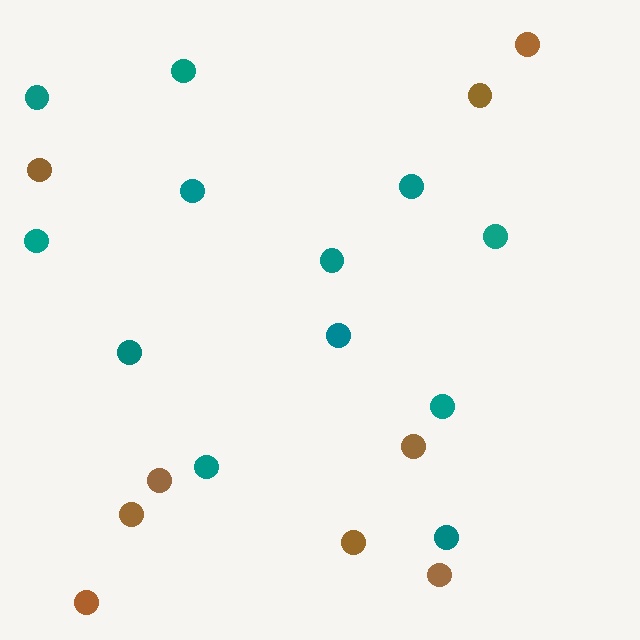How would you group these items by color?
There are 2 groups: one group of teal circles (12) and one group of brown circles (9).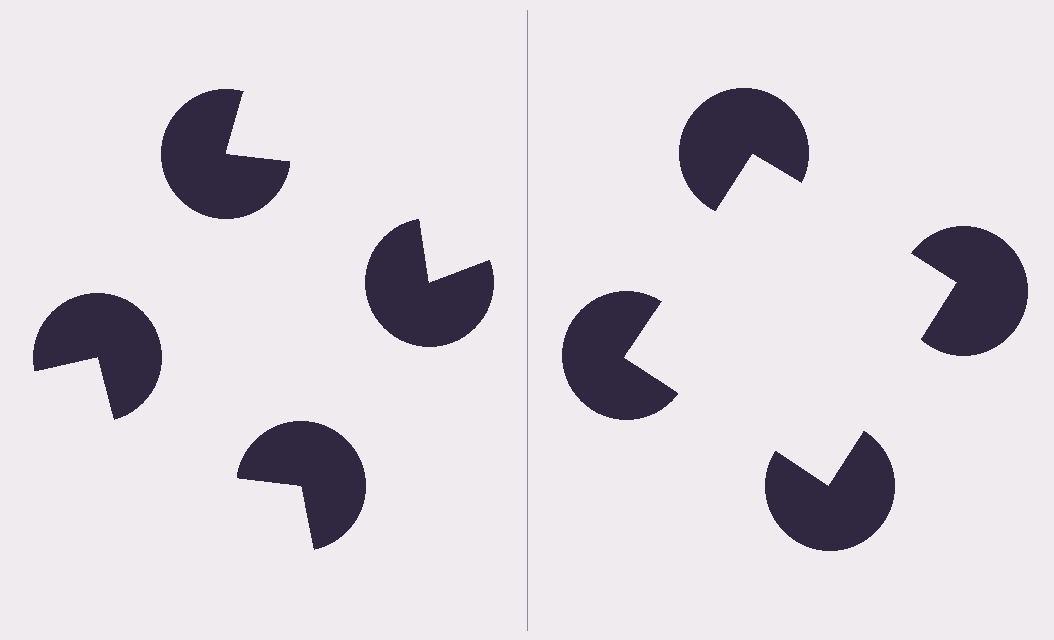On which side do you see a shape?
An illusory square appears on the right side. On the left side the wedge cuts are rotated, so no coherent shape forms.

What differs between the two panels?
The pac-man discs are positioned identically on both sides; only the wedge orientations differ. On the right they align to a square; on the left they are misaligned.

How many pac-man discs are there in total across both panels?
8 — 4 on each side.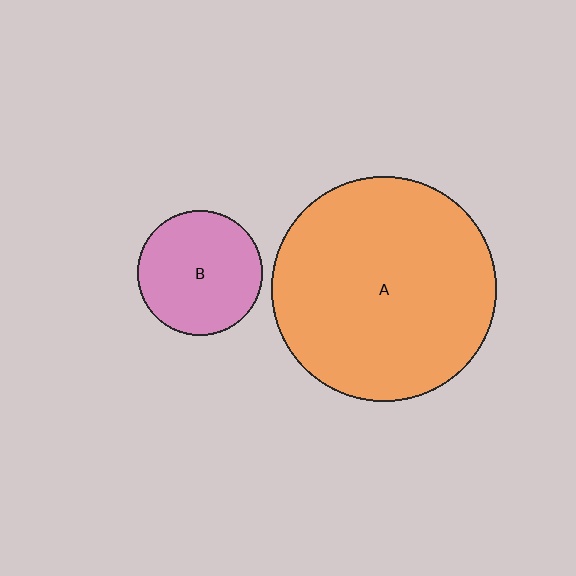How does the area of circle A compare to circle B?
Approximately 3.2 times.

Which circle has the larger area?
Circle A (orange).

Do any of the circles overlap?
No, none of the circles overlap.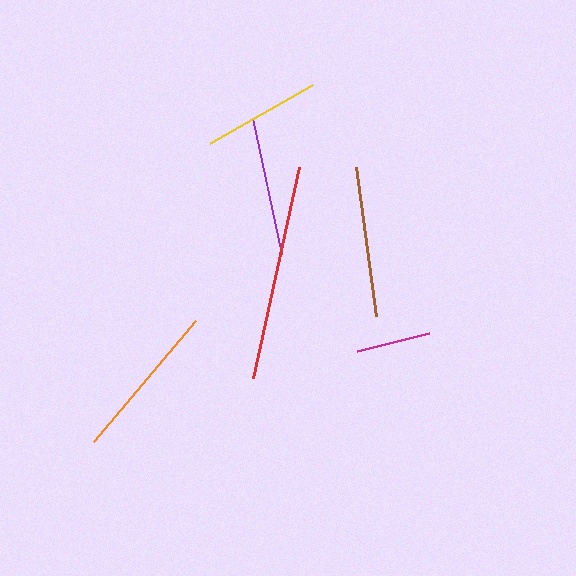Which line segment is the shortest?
The magenta line is the shortest at approximately 74 pixels.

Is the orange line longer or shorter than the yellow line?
The orange line is longer than the yellow line.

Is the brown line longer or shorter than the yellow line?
The brown line is longer than the yellow line.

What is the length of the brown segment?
The brown segment is approximately 151 pixels long.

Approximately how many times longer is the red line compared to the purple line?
The red line is approximately 1.6 times the length of the purple line.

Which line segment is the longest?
The red line is the longest at approximately 216 pixels.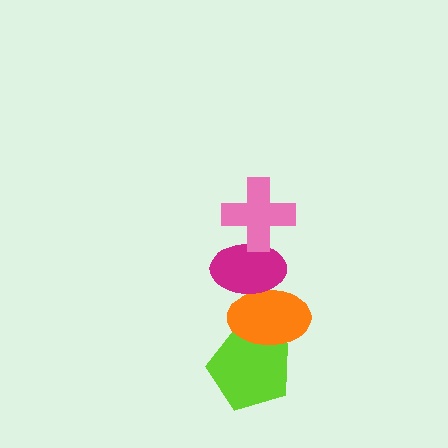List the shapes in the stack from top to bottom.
From top to bottom: the pink cross, the magenta ellipse, the orange ellipse, the lime pentagon.